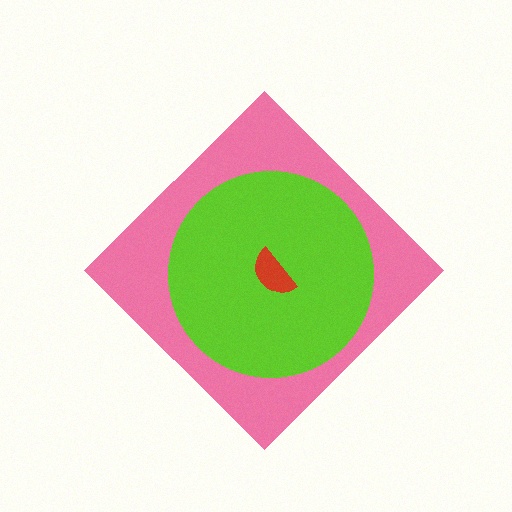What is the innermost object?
The red semicircle.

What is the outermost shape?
The pink diamond.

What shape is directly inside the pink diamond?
The lime circle.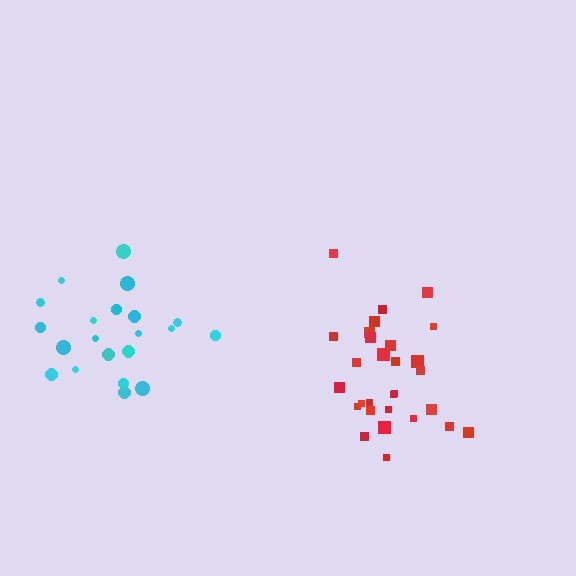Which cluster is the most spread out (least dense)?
Cyan.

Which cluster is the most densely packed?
Red.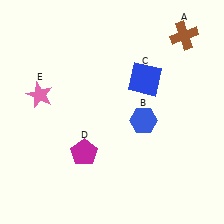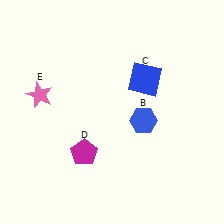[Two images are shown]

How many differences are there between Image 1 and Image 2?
There is 1 difference between the two images.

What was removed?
The brown cross (A) was removed in Image 2.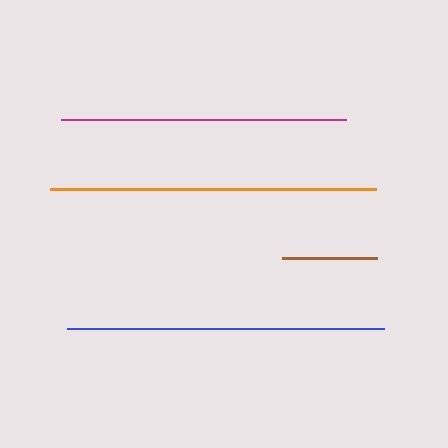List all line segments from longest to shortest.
From longest to shortest: orange, blue, magenta, brown.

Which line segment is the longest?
The orange line is the longest at approximately 327 pixels.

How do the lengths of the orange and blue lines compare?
The orange and blue lines are approximately the same length.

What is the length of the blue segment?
The blue segment is approximately 317 pixels long.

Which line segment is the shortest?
The brown line is the shortest at approximately 95 pixels.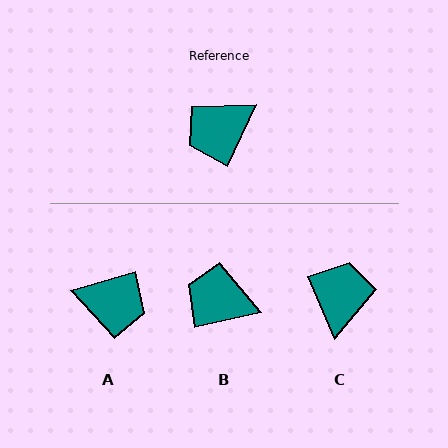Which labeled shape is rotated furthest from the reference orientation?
C, about 132 degrees away.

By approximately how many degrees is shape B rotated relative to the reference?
Approximately 52 degrees clockwise.